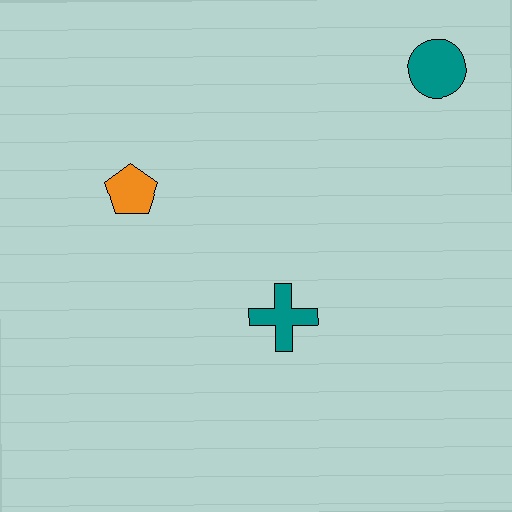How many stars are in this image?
There are no stars.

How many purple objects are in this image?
There are no purple objects.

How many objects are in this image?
There are 3 objects.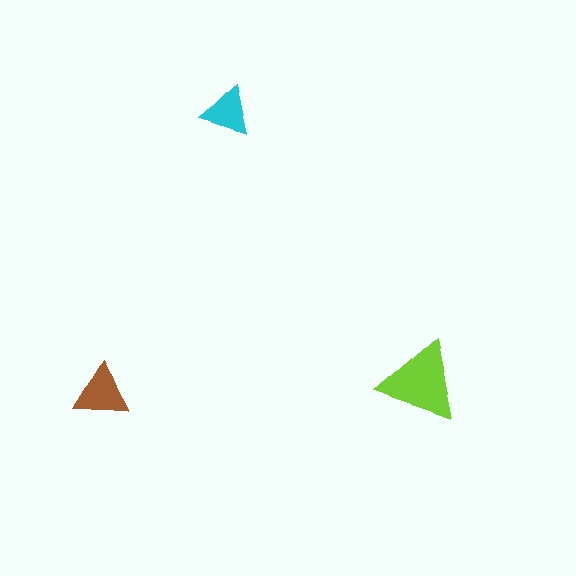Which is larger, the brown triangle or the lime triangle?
The lime one.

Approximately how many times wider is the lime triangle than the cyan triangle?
About 1.5 times wider.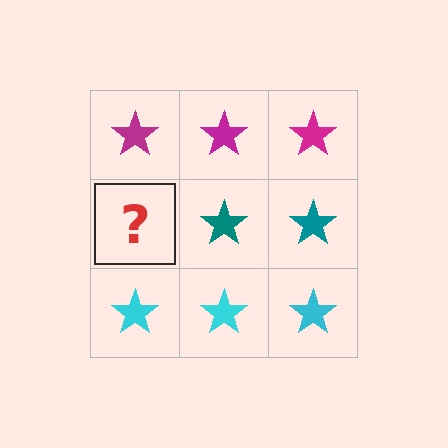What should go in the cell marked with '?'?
The missing cell should contain a teal star.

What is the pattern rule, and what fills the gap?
The rule is that each row has a consistent color. The gap should be filled with a teal star.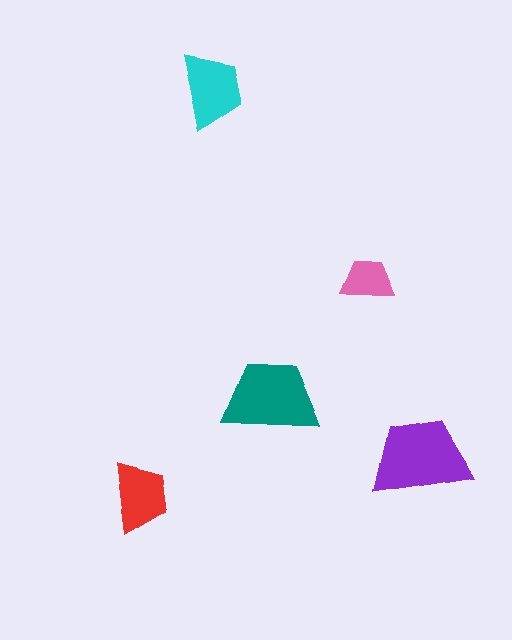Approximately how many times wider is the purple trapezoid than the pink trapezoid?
About 2 times wider.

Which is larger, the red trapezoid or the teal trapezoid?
The teal one.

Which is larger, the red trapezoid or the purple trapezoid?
The purple one.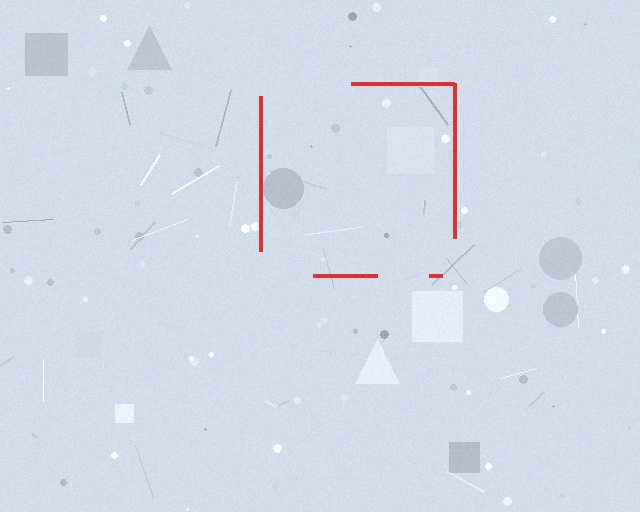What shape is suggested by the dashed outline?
The dashed outline suggests a square.